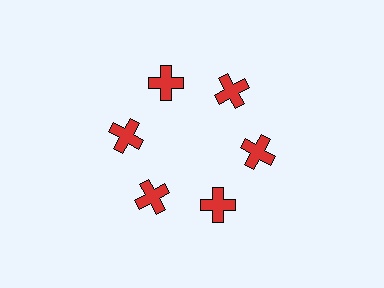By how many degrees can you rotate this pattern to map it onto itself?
The pattern maps onto itself every 60 degrees of rotation.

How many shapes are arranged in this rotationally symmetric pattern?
There are 6 shapes, arranged in 6 groups of 1.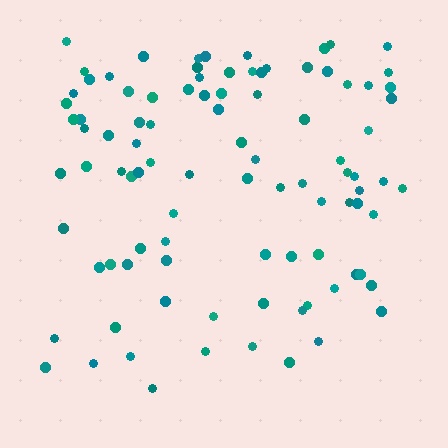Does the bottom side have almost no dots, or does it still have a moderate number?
Still a moderate number, just noticeably fewer than the top.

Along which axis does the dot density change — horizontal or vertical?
Vertical.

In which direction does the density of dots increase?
From bottom to top, with the top side densest.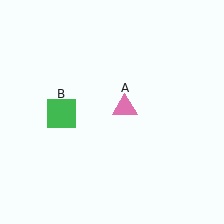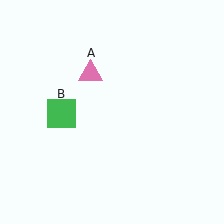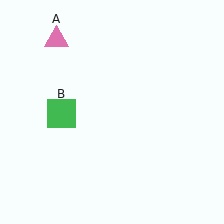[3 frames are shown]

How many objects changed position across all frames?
1 object changed position: pink triangle (object A).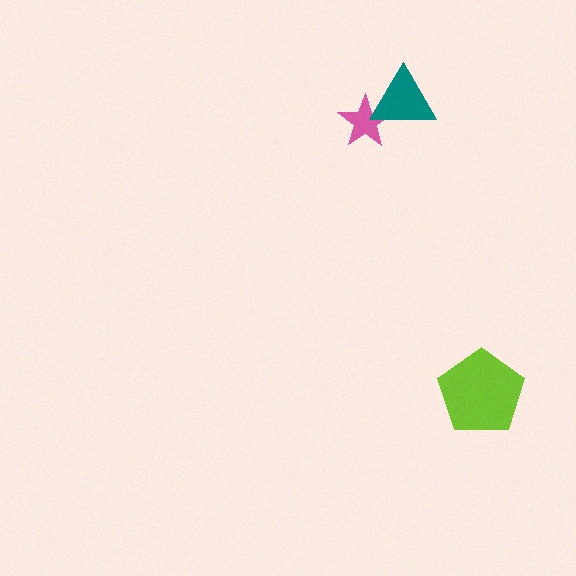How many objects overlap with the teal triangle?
1 object overlaps with the teal triangle.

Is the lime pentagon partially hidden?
No, no other shape covers it.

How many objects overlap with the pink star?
1 object overlaps with the pink star.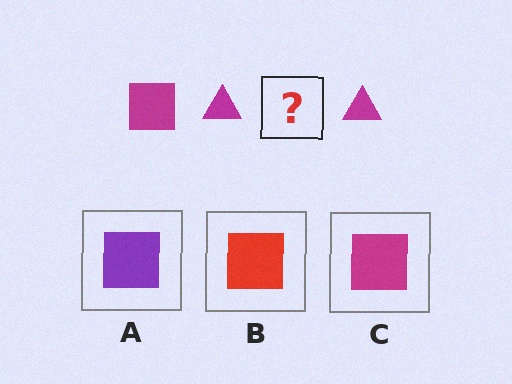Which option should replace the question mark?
Option C.